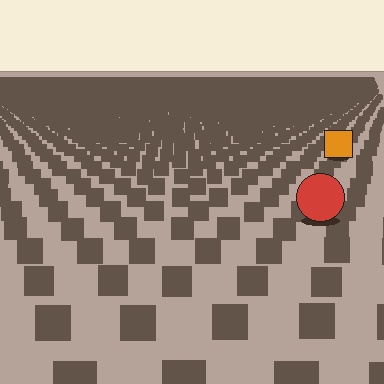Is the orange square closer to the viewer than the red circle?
No. The red circle is closer — you can tell from the texture gradient: the ground texture is coarser near it.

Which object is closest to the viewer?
The red circle is closest. The texture marks near it are larger and more spread out.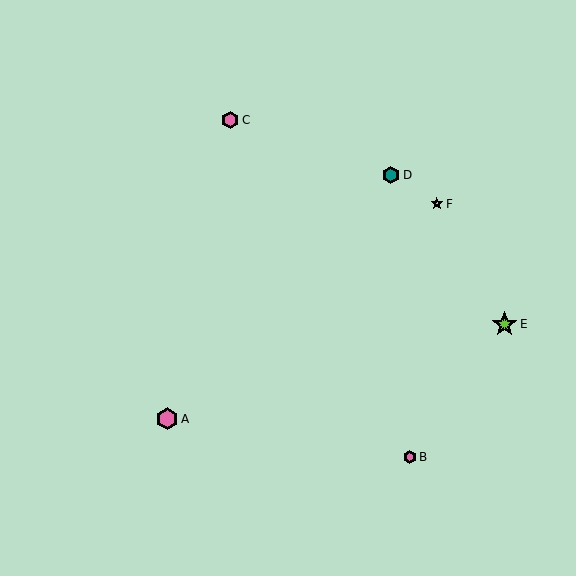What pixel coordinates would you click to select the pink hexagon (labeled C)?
Click at (230, 120) to select the pink hexagon C.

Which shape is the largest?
The lime star (labeled E) is the largest.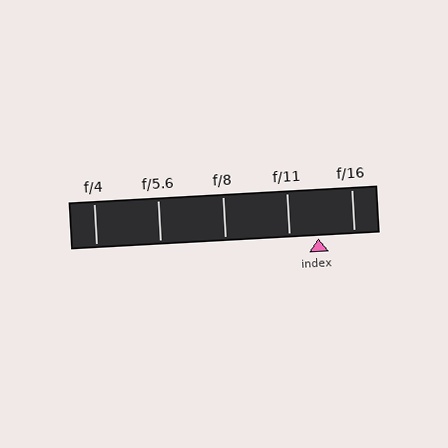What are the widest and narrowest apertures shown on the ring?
The widest aperture shown is f/4 and the narrowest is f/16.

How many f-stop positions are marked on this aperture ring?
There are 5 f-stop positions marked.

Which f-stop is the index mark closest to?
The index mark is closest to f/11.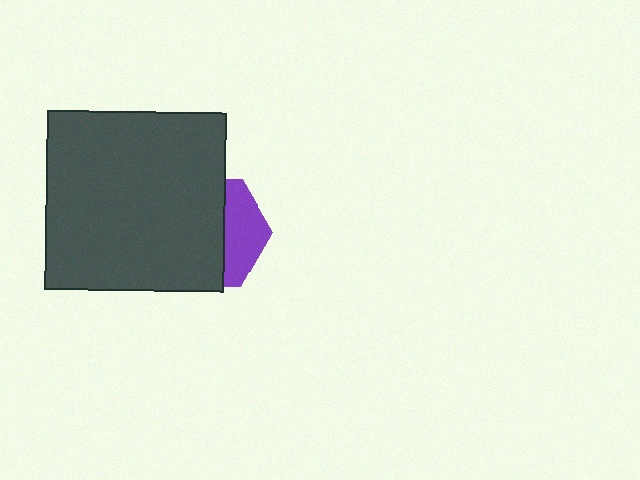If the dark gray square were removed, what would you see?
You would see the complete purple hexagon.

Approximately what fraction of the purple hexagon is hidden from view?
Roughly 66% of the purple hexagon is hidden behind the dark gray square.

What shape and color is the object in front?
The object in front is a dark gray square.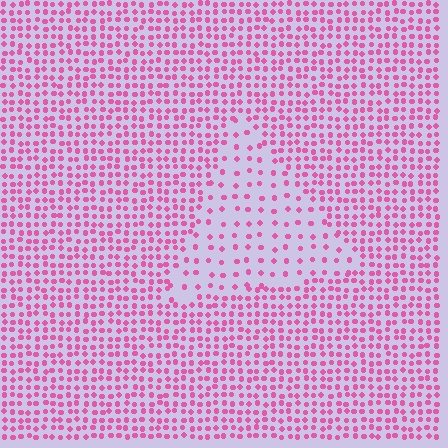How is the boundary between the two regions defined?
The boundary is defined by a change in element density (approximately 2.4x ratio). All elements are the same color, size, and shape.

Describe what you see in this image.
The image contains small pink elements arranged at two different densities. A triangle-shaped region is visible where the elements are less densely packed than the surrounding area.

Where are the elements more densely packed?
The elements are more densely packed outside the triangle boundary.